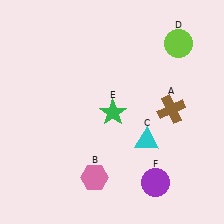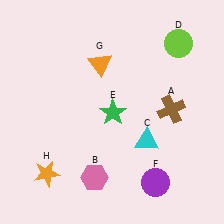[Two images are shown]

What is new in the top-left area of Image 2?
An orange triangle (G) was added in the top-left area of Image 2.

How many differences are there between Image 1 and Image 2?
There are 2 differences between the two images.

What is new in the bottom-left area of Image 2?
An orange star (H) was added in the bottom-left area of Image 2.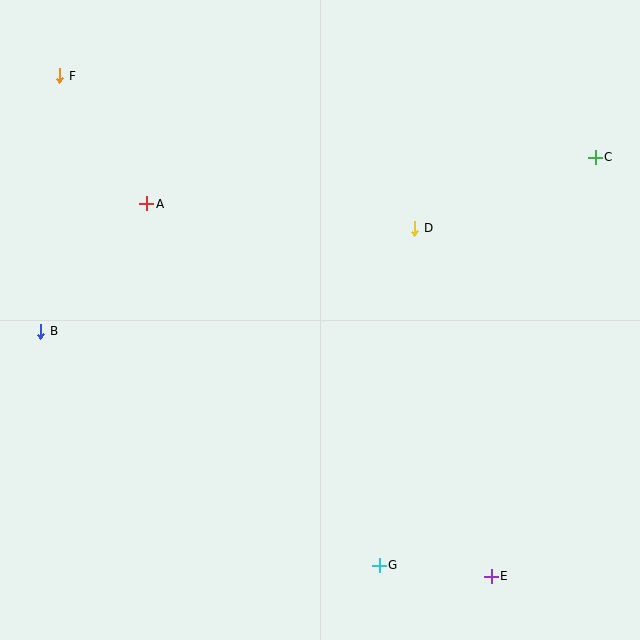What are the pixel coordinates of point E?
Point E is at (491, 576).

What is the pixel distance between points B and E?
The distance between B and E is 513 pixels.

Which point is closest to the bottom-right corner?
Point E is closest to the bottom-right corner.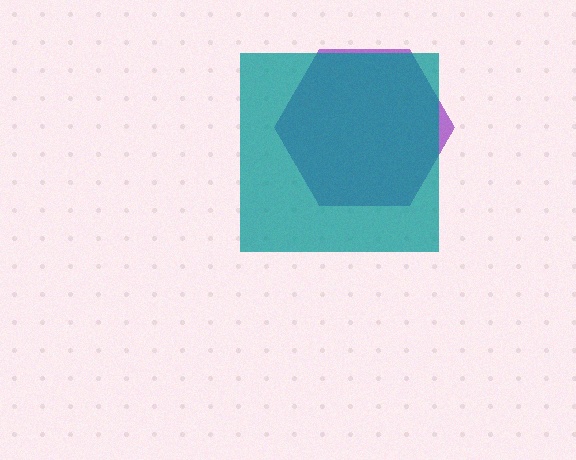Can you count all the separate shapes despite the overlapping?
Yes, there are 2 separate shapes.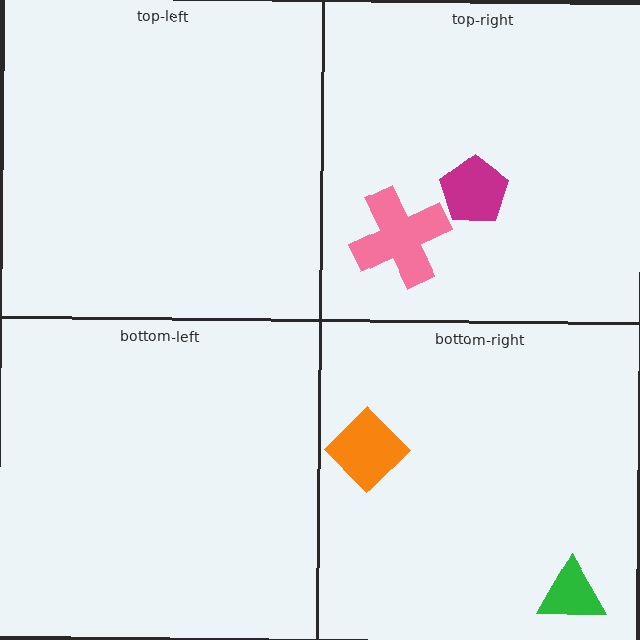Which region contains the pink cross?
The top-right region.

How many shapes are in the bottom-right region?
2.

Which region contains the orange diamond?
The bottom-right region.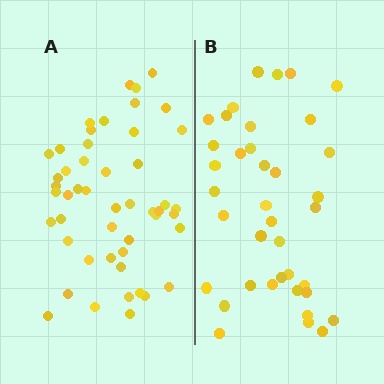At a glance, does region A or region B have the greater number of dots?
Region A (the left region) has more dots.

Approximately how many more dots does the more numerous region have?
Region A has roughly 12 or so more dots than region B.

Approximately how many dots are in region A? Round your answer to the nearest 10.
About 50 dots. (The exact count is 49, which rounds to 50.)